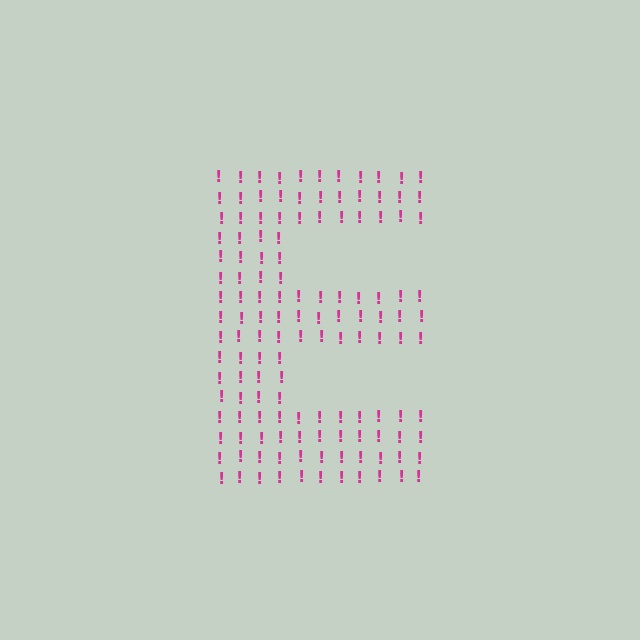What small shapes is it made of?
It is made of small exclamation marks.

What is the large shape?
The large shape is the letter E.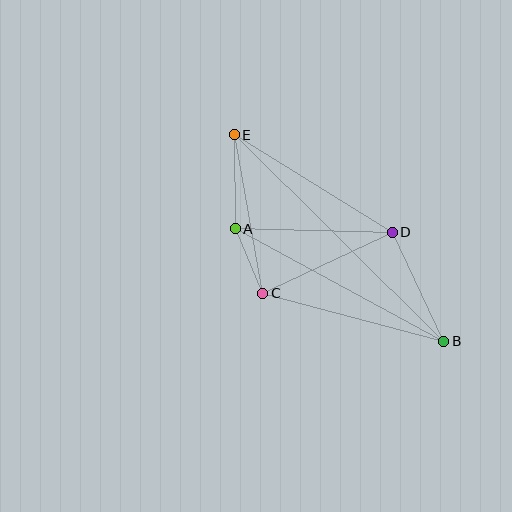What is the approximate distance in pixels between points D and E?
The distance between D and E is approximately 186 pixels.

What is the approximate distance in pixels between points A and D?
The distance between A and D is approximately 157 pixels.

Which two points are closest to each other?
Points A and C are closest to each other.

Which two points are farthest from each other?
Points B and E are farthest from each other.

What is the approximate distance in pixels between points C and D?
The distance between C and D is approximately 143 pixels.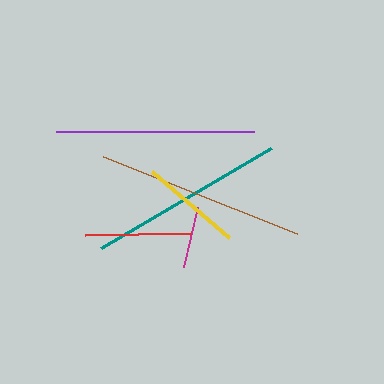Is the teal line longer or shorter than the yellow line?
The teal line is longer than the yellow line.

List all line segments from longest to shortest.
From longest to shortest: brown, purple, teal, red, yellow, magenta.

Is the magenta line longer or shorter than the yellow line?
The yellow line is longer than the magenta line.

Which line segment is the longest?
The brown line is the longest at approximately 209 pixels.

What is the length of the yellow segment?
The yellow segment is approximately 102 pixels long.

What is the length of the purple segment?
The purple segment is approximately 198 pixels long.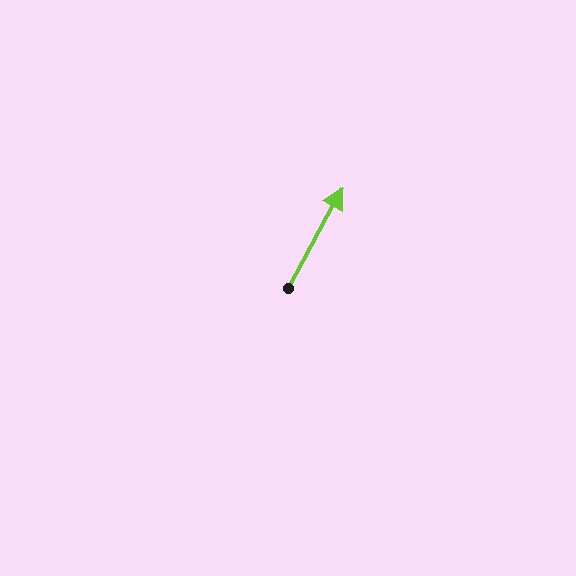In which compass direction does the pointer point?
Northeast.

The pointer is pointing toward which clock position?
Roughly 1 o'clock.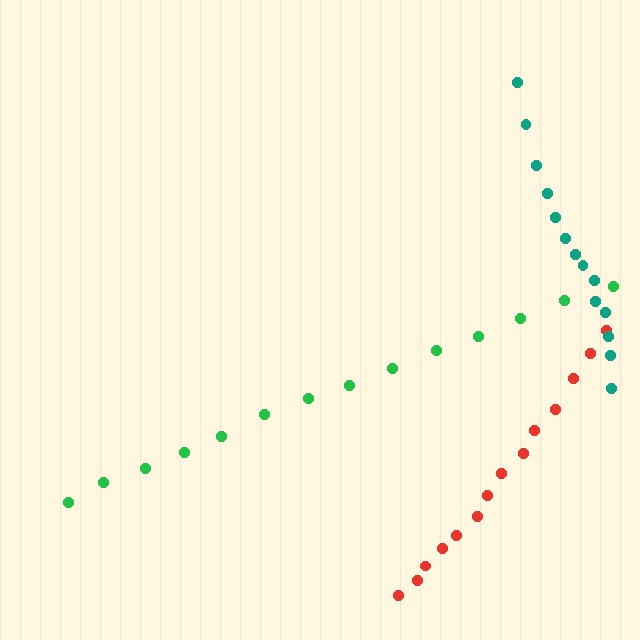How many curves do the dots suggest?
There are 3 distinct paths.